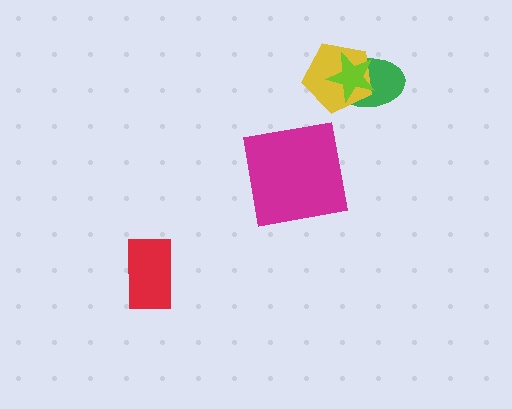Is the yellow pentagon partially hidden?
Yes, it is partially covered by another shape.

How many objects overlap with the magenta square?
0 objects overlap with the magenta square.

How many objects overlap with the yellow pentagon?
2 objects overlap with the yellow pentagon.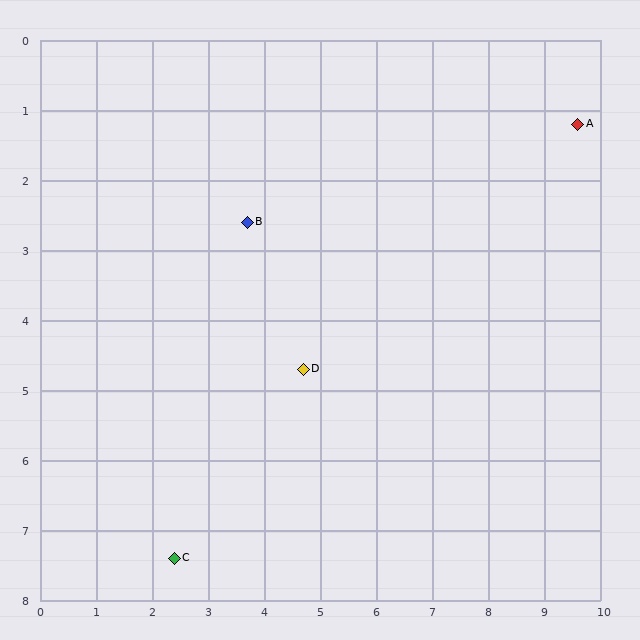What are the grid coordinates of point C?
Point C is at approximately (2.4, 7.4).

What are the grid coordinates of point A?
Point A is at approximately (9.6, 1.2).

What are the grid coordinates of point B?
Point B is at approximately (3.7, 2.6).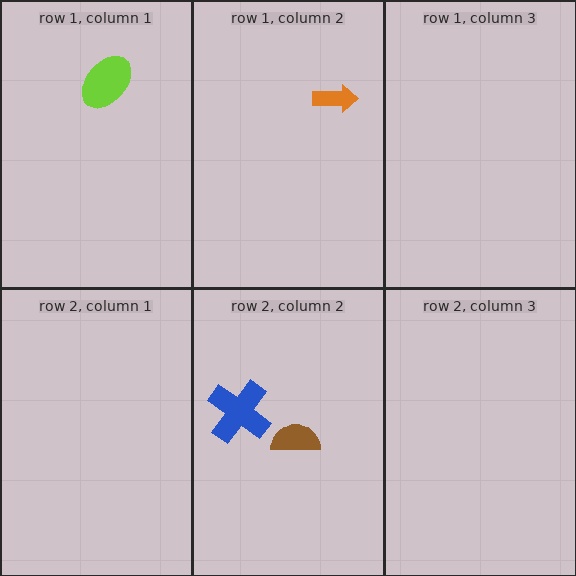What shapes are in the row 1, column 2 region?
The orange arrow.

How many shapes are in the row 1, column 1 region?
1.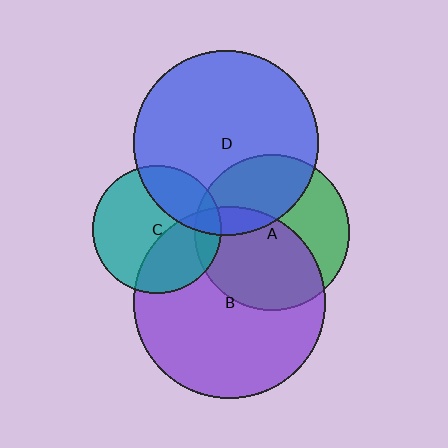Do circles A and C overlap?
Yes.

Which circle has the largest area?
Circle B (purple).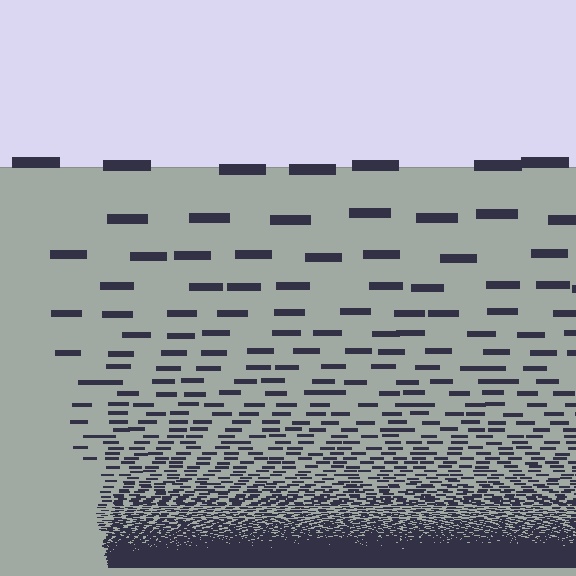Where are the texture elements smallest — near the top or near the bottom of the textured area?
Near the bottom.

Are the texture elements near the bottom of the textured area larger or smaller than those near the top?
Smaller. The gradient is inverted — elements near the bottom are smaller and denser.